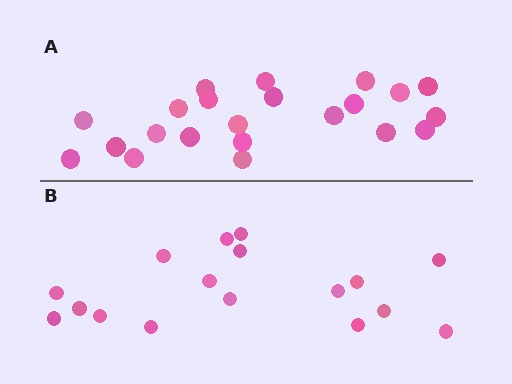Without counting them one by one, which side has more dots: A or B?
Region A (the top region) has more dots.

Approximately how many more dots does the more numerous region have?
Region A has about 5 more dots than region B.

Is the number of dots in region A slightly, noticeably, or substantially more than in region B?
Region A has noticeably more, but not dramatically so. The ratio is roughly 1.3 to 1.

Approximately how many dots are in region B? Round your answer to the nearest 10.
About 20 dots. (The exact count is 17, which rounds to 20.)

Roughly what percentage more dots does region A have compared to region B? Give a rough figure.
About 30% more.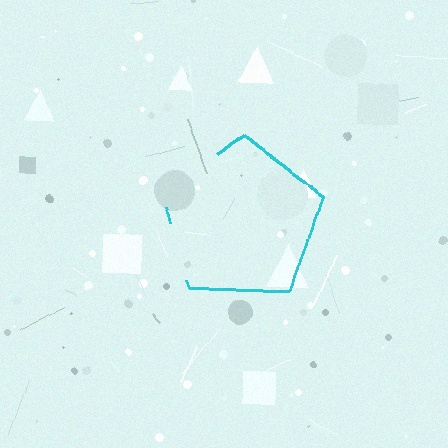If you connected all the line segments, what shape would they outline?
They would outline a pentagon.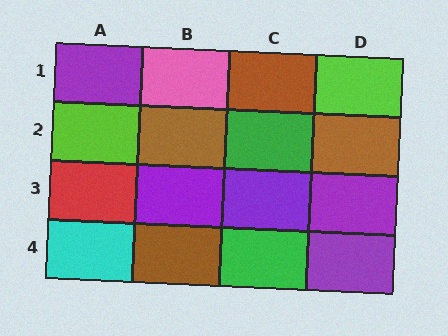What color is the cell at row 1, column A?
Purple.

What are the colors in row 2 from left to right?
Lime, brown, green, brown.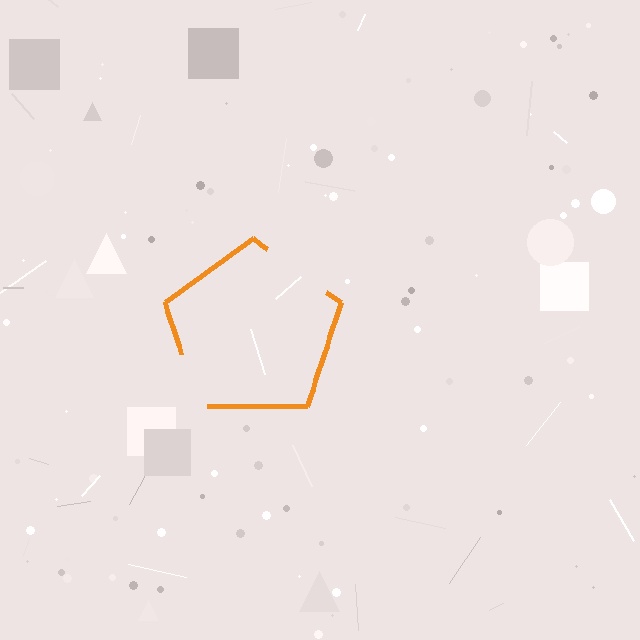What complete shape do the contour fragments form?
The contour fragments form a pentagon.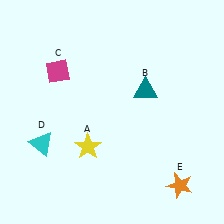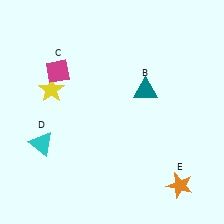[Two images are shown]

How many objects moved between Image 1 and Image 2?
1 object moved between the two images.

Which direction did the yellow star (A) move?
The yellow star (A) moved up.